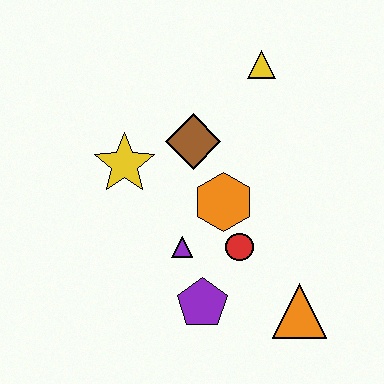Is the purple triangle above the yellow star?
No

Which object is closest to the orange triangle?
The red circle is closest to the orange triangle.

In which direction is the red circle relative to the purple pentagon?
The red circle is above the purple pentagon.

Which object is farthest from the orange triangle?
The yellow triangle is farthest from the orange triangle.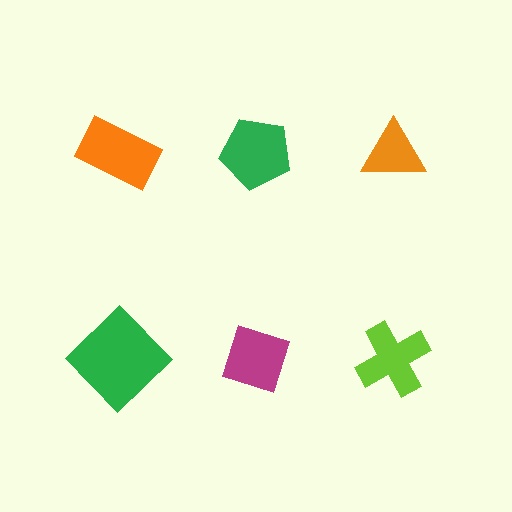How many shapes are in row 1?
3 shapes.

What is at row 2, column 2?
A magenta diamond.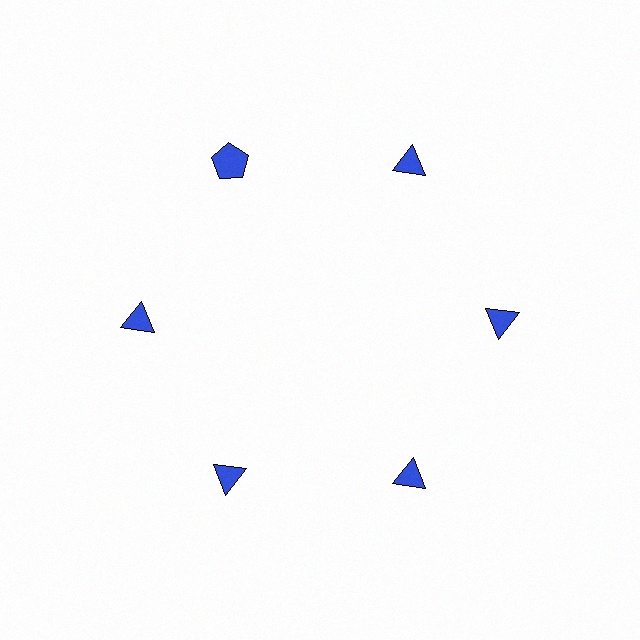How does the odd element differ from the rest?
It has a different shape: pentagon instead of triangle.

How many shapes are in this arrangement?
There are 6 shapes arranged in a ring pattern.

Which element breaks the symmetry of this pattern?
The blue pentagon at roughly the 11 o'clock position breaks the symmetry. All other shapes are blue triangles.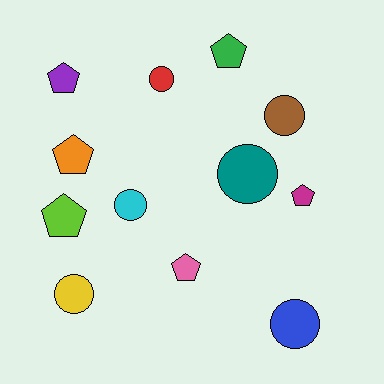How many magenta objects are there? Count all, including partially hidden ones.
There is 1 magenta object.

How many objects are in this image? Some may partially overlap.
There are 12 objects.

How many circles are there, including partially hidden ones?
There are 6 circles.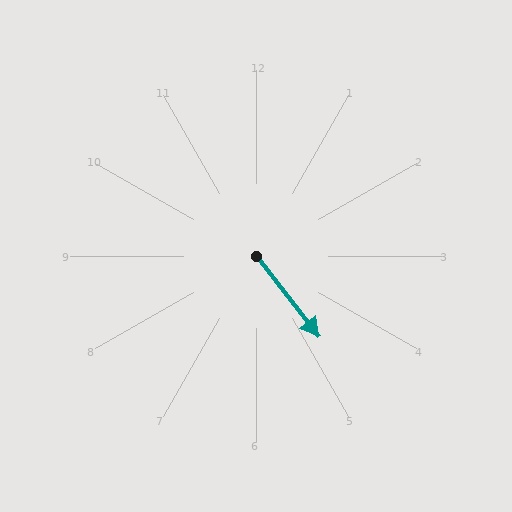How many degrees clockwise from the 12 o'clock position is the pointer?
Approximately 142 degrees.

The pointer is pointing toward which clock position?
Roughly 5 o'clock.